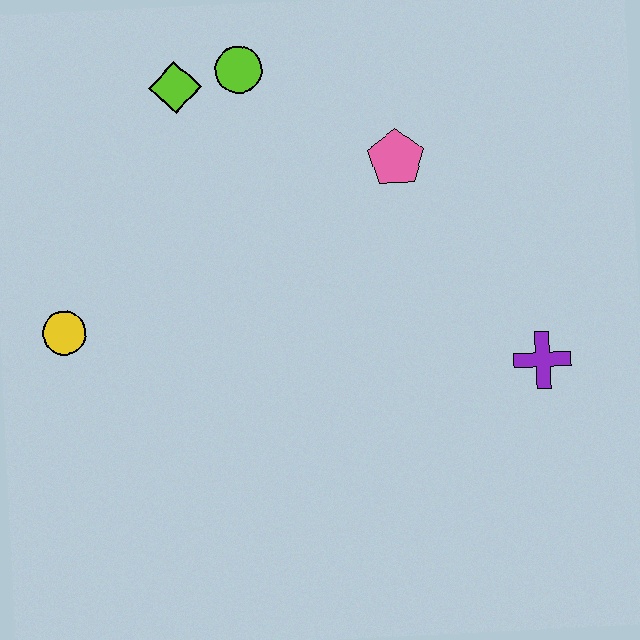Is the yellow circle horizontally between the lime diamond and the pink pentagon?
No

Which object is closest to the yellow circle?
The lime diamond is closest to the yellow circle.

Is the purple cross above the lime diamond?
No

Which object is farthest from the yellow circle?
The purple cross is farthest from the yellow circle.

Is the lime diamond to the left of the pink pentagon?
Yes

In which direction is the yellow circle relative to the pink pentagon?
The yellow circle is to the left of the pink pentagon.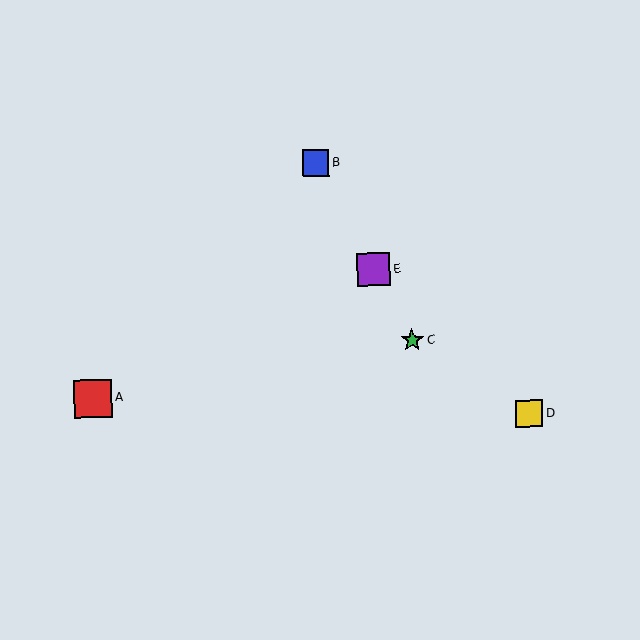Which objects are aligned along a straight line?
Objects B, C, E are aligned along a straight line.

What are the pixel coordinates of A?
Object A is at (93, 399).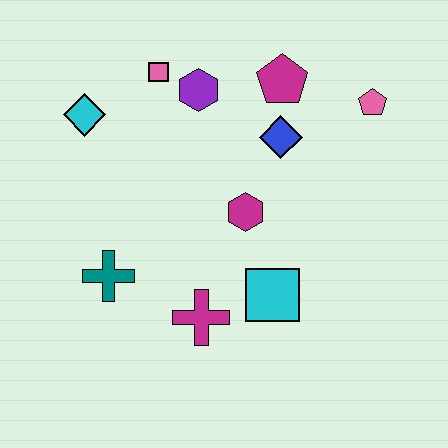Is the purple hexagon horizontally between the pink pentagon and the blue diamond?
No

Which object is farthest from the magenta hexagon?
The cyan diamond is farthest from the magenta hexagon.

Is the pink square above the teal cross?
Yes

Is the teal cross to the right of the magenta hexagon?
No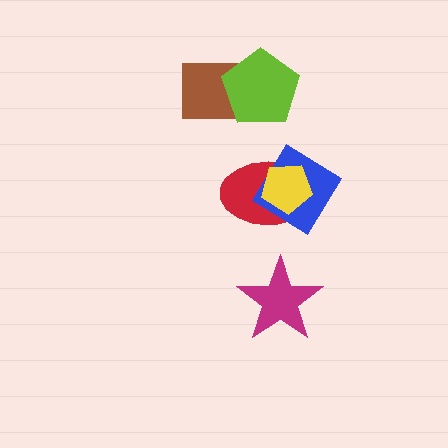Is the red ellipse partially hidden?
Yes, it is partially covered by another shape.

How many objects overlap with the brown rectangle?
1 object overlaps with the brown rectangle.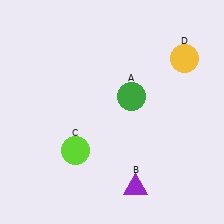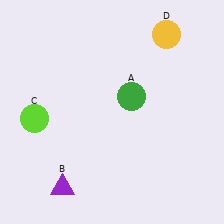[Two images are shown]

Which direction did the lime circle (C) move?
The lime circle (C) moved left.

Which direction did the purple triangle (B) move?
The purple triangle (B) moved left.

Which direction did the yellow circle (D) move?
The yellow circle (D) moved up.